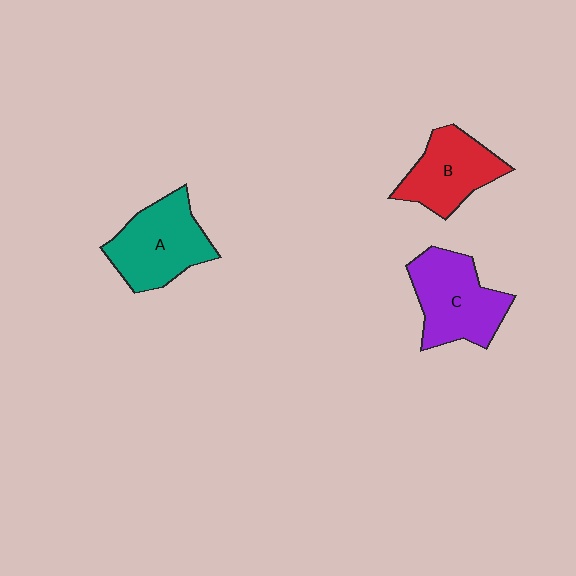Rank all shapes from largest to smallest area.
From largest to smallest: C (purple), A (teal), B (red).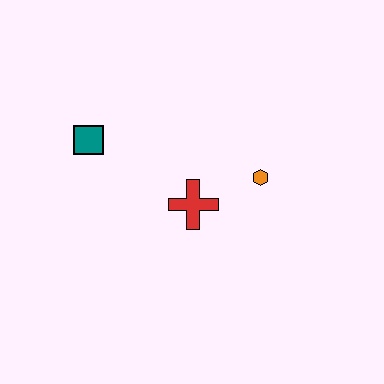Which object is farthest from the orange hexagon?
The teal square is farthest from the orange hexagon.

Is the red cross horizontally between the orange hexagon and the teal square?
Yes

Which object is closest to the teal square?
The red cross is closest to the teal square.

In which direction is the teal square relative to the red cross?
The teal square is to the left of the red cross.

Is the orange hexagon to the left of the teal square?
No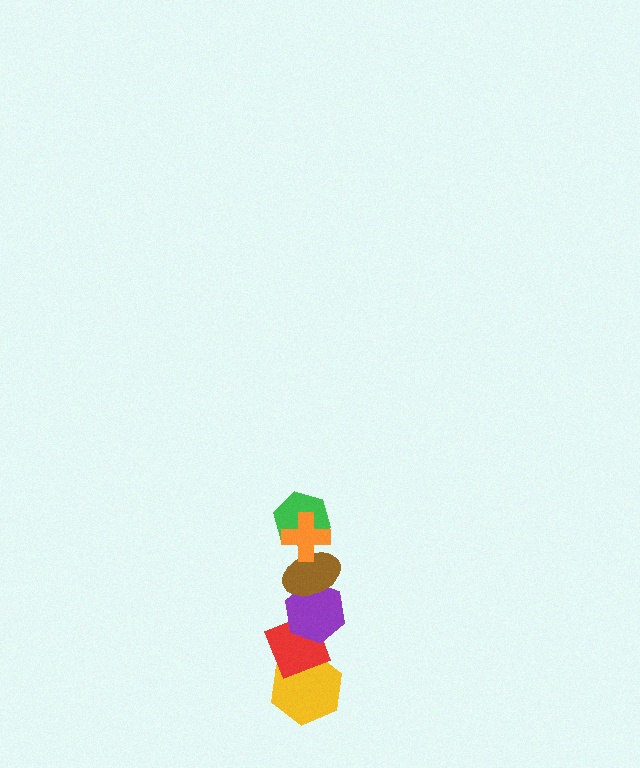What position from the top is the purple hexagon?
The purple hexagon is 4th from the top.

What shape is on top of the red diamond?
The purple hexagon is on top of the red diamond.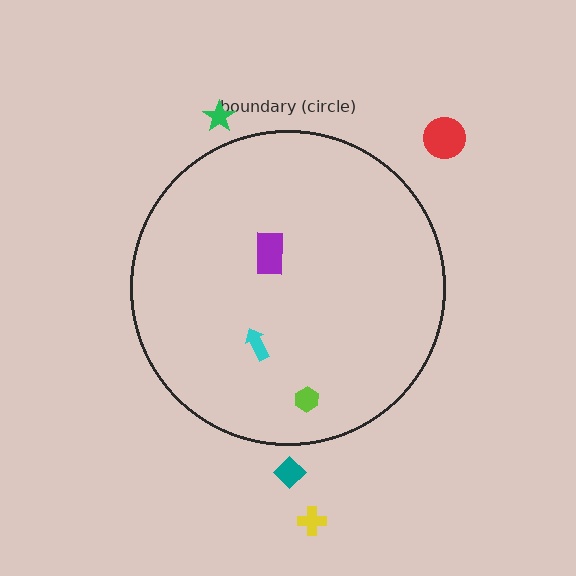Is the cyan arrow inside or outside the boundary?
Inside.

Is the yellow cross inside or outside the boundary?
Outside.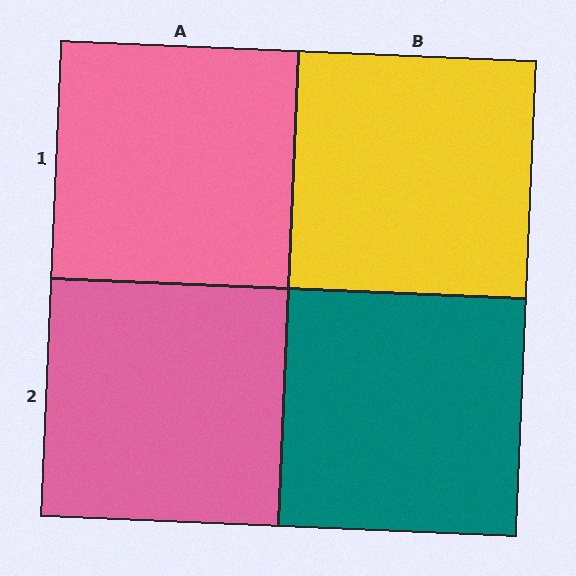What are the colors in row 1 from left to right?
Pink, yellow.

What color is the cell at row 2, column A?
Pink.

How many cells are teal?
1 cell is teal.